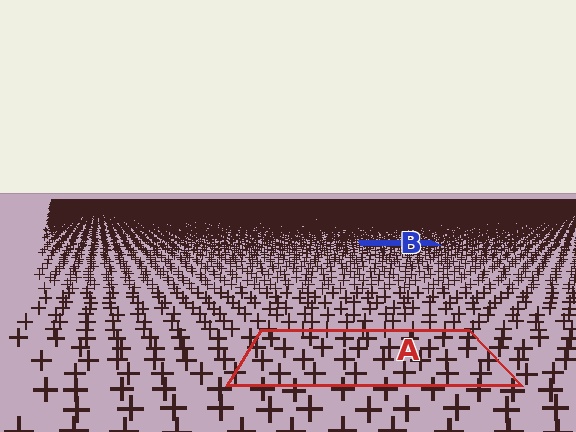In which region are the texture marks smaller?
The texture marks are smaller in region B, because it is farther away.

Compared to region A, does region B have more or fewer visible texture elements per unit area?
Region B has more texture elements per unit area — they are packed more densely because it is farther away.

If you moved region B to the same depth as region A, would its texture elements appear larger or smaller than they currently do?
They would appear larger. At a closer depth, the same texture elements are projected at a bigger on-screen size.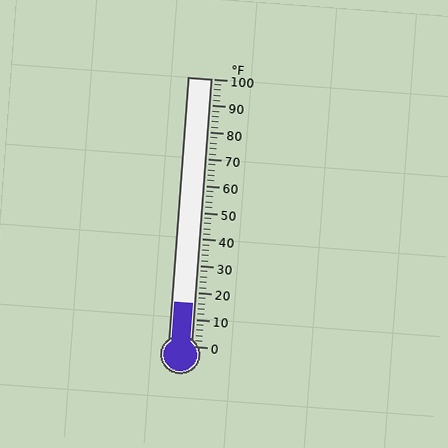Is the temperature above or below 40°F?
The temperature is below 40°F.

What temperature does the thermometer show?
The thermometer shows approximately 16°F.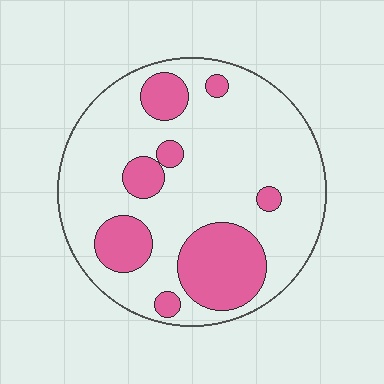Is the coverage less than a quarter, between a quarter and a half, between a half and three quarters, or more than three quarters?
Between a quarter and a half.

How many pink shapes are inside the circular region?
8.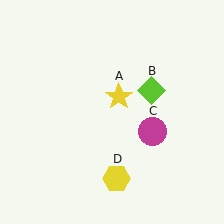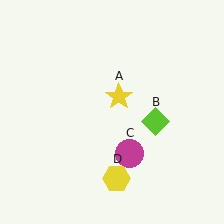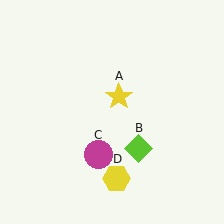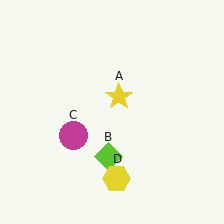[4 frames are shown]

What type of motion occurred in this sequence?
The lime diamond (object B), magenta circle (object C) rotated clockwise around the center of the scene.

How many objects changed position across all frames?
2 objects changed position: lime diamond (object B), magenta circle (object C).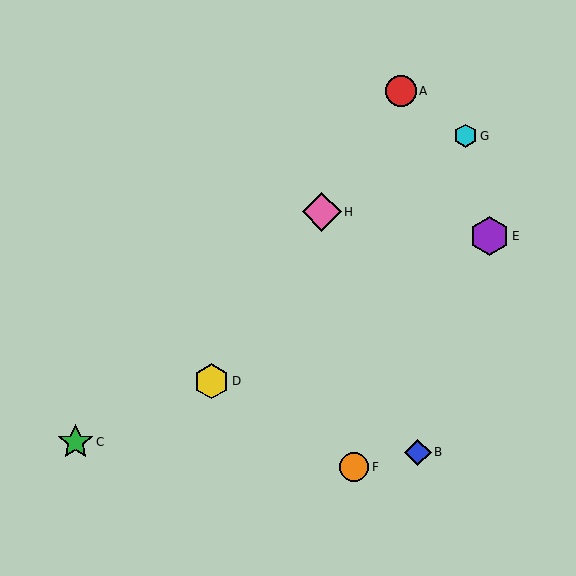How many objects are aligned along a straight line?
3 objects (A, D, H) are aligned along a straight line.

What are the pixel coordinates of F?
Object F is at (354, 467).